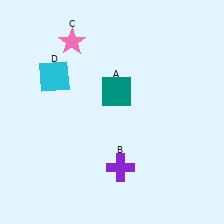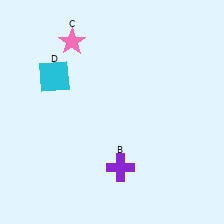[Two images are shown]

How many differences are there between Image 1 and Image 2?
There is 1 difference between the two images.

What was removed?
The teal square (A) was removed in Image 2.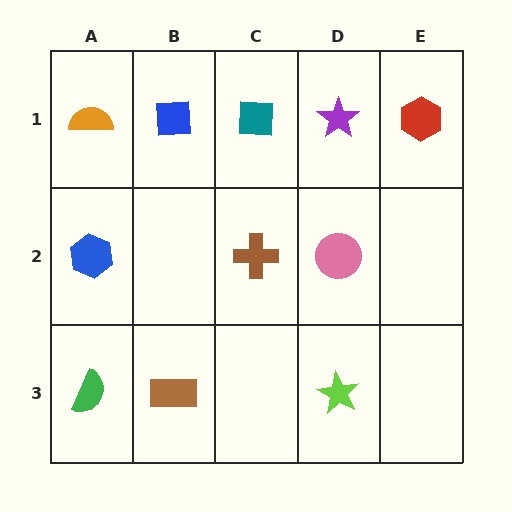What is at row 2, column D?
A pink circle.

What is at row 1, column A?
An orange semicircle.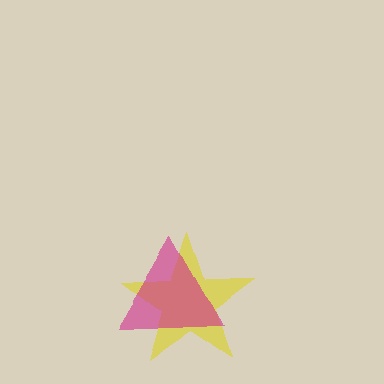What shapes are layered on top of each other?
The layered shapes are: a yellow star, a magenta triangle.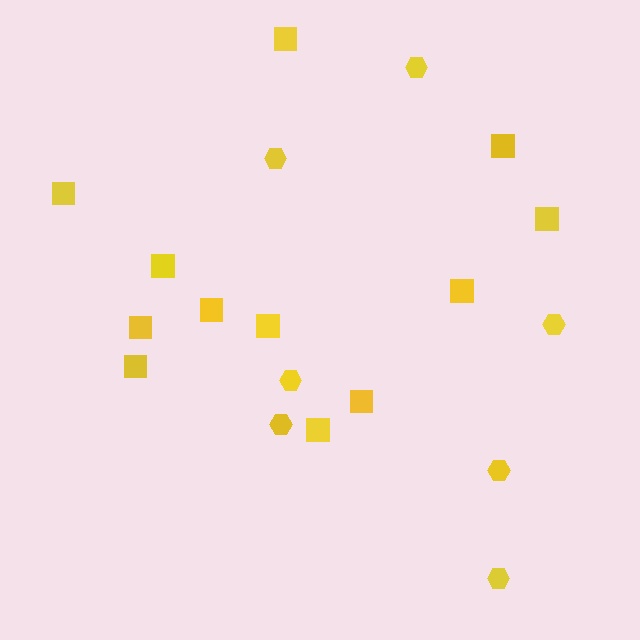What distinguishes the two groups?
There are 2 groups: one group of hexagons (7) and one group of squares (12).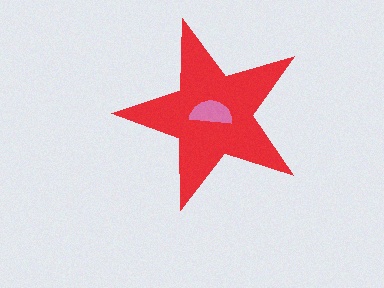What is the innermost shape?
The pink semicircle.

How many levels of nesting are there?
2.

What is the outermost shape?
The red star.